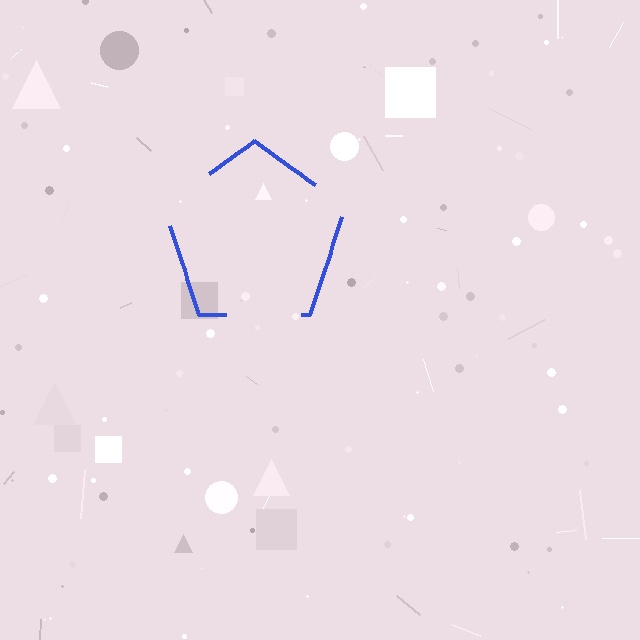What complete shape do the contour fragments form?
The contour fragments form a pentagon.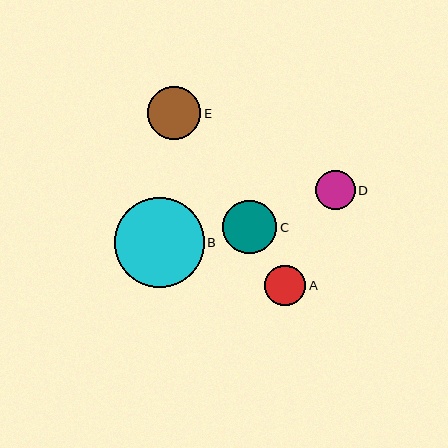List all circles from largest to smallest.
From largest to smallest: B, C, E, A, D.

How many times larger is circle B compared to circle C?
Circle B is approximately 1.7 times the size of circle C.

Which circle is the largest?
Circle B is the largest with a size of approximately 90 pixels.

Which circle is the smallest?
Circle D is the smallest with a size of approximately 40 pixels.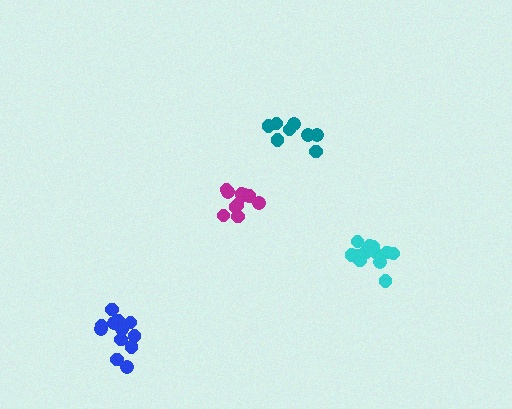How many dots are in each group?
Group 1: 11 dots, Group 2: 13 dots, Group 3: 12 dots, Group 4: 8 dots (44 total).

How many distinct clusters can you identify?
There are 4 distinct clusters.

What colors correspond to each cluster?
The clusters are colored: magenta, cyan, blue, teal.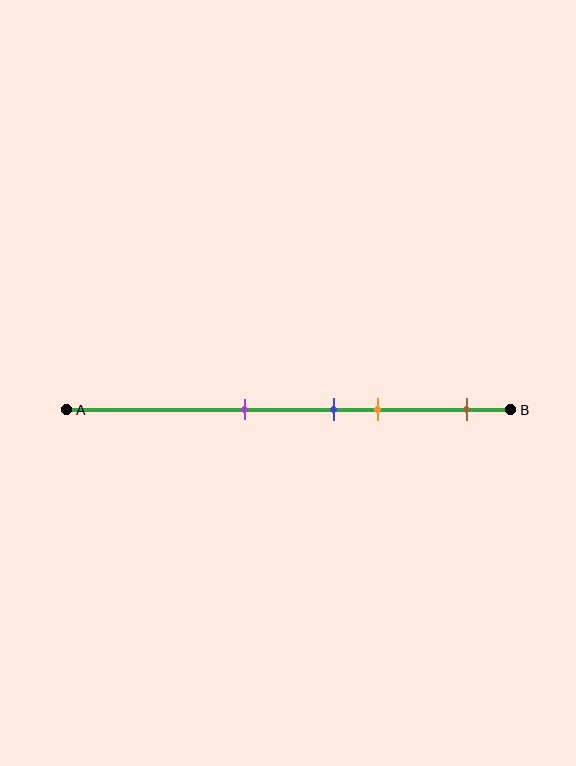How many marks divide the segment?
There are 4 marks dividing the segment.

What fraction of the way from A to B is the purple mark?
The purple mark is approximately 40% (0.4) of the way from A to B.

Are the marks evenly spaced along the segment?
No, the marks are not evenly spaced.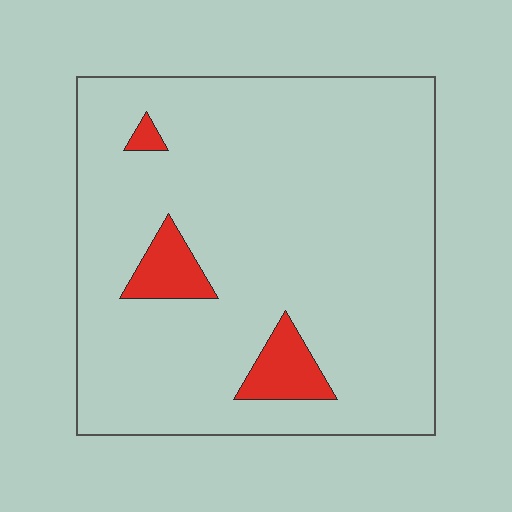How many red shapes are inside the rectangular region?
3.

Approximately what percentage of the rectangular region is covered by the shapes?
Approximately 10%.